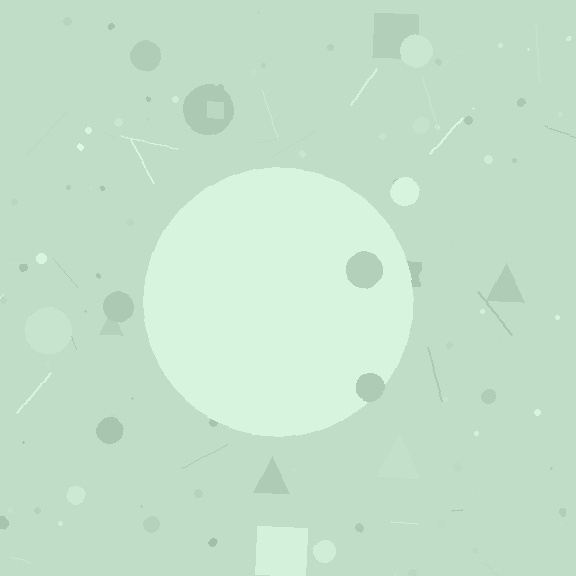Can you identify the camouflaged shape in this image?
The camouflaged shape is a circle.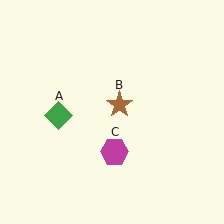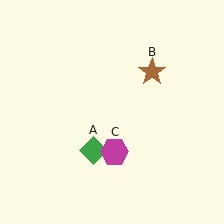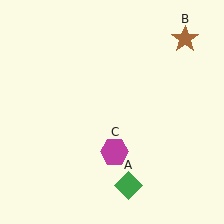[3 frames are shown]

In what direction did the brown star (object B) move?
The brown star (object B) moved up and to the right.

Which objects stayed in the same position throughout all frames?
Magenta hexagon (object C) remained stationary.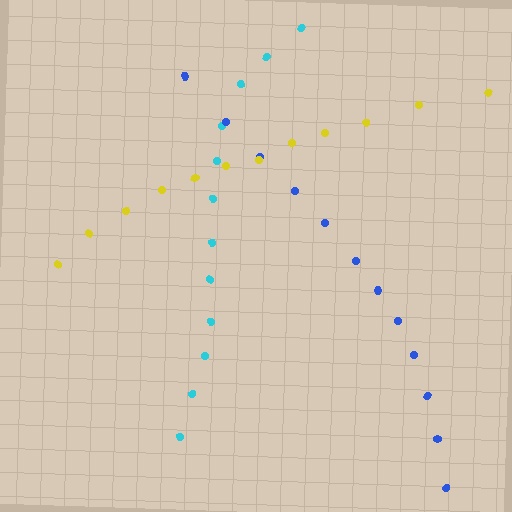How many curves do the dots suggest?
There are 3 distinct paths.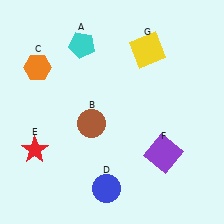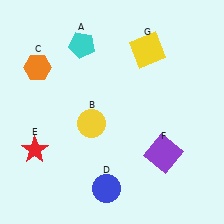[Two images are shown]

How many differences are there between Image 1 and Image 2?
There is 1 difference between the two images.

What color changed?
The circle (B) changed from brown in Image 1 to yellow in Image 2.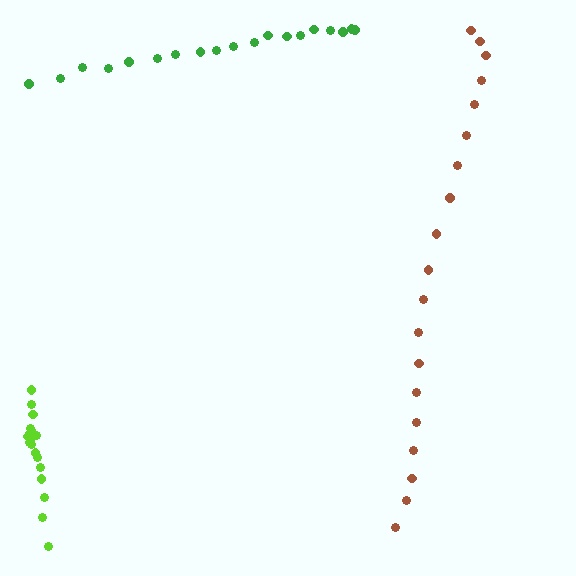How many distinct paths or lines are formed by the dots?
There are 3 distinct paths.